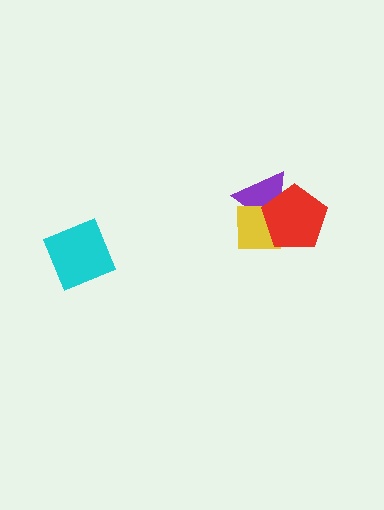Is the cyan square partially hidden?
No, no other shape covers it.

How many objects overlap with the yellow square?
2 objects overlap with the yellow square.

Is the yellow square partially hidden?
Yes, it is partially covered by another shape.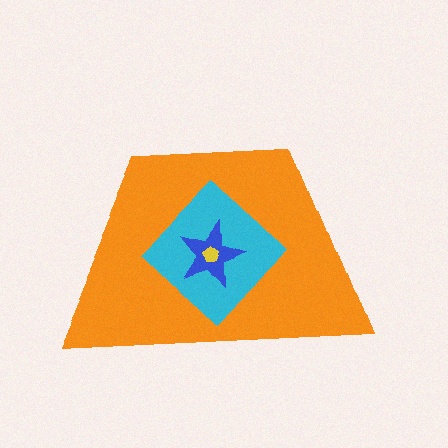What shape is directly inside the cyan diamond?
The blue star.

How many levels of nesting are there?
4.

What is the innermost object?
The yellow pentagon.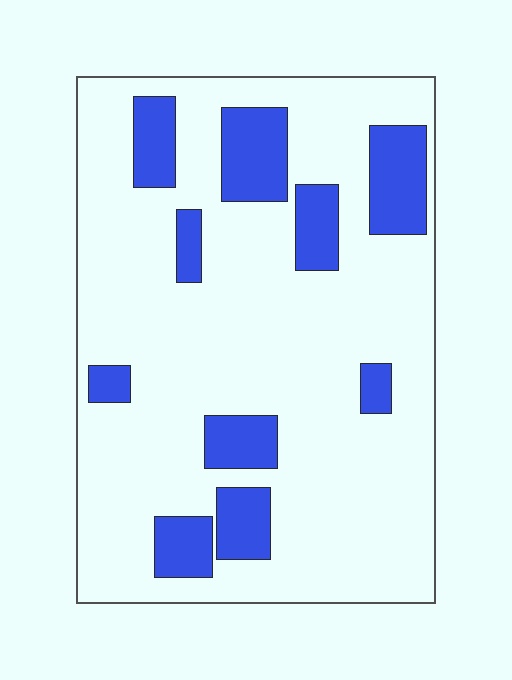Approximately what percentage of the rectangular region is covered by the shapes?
Approximately 20%.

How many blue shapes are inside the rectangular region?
10.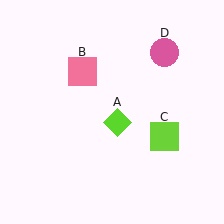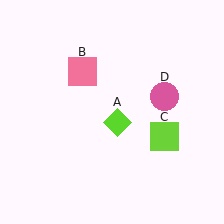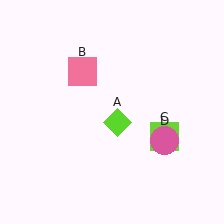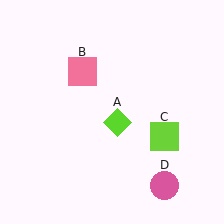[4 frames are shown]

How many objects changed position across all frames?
1 object changed position: pink circle (object D).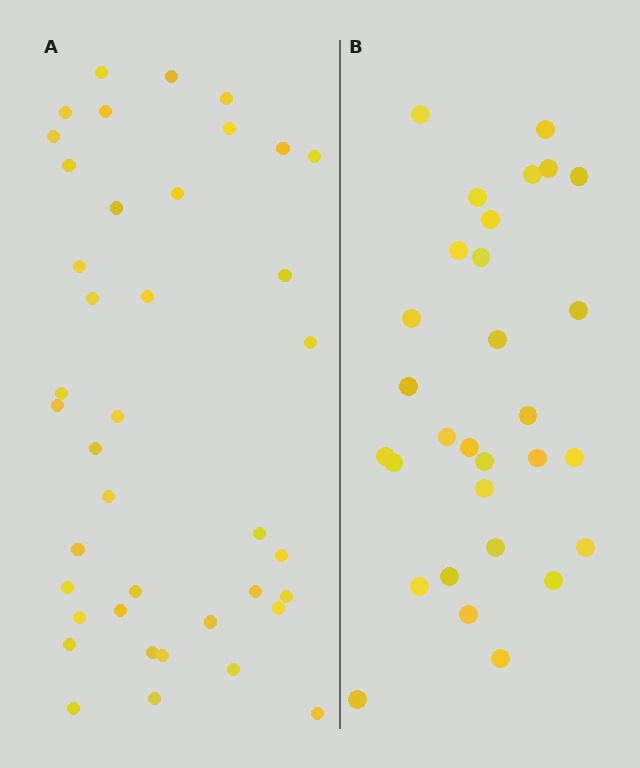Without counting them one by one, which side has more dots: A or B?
Region A (the left region) has more dots.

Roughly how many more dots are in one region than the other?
Region A has roughly 10 or so more dots than region B.